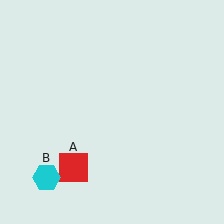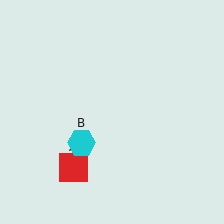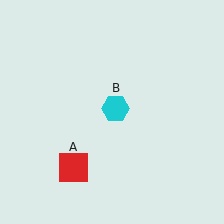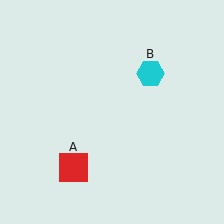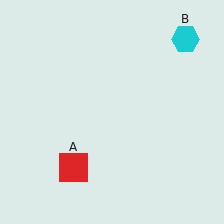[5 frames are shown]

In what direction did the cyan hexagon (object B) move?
The cyan hexagon (object B) moved up and to the right.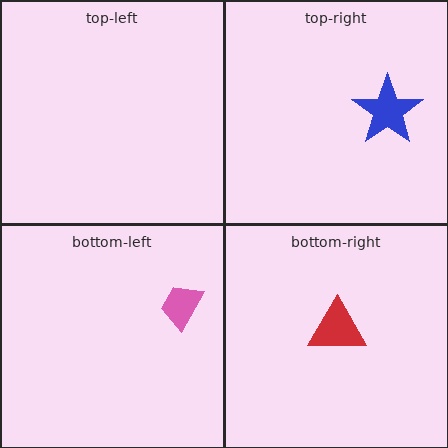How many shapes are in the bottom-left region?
1.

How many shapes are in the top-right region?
1.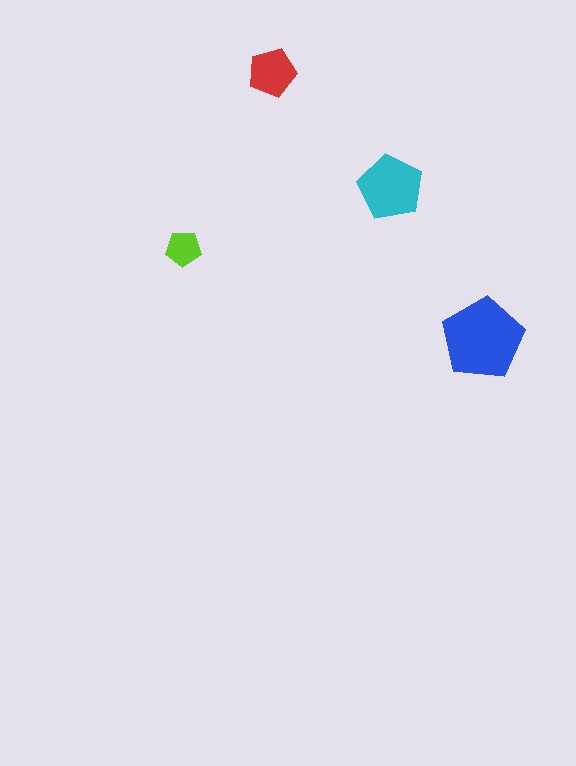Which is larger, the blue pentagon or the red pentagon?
The blue one.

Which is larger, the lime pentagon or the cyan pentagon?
The cyan one.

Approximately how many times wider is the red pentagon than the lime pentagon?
About 1.5 times wider.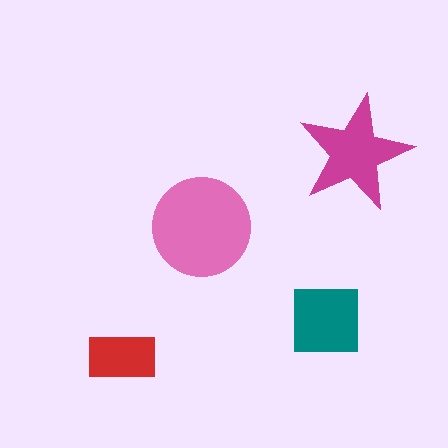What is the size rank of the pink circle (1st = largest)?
1st.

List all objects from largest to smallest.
The pink circle, the magenta star, the teal square, the red rectangle.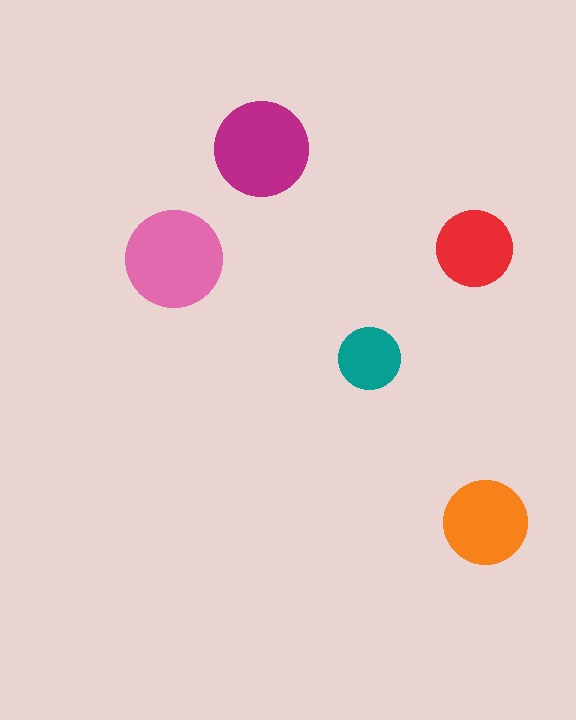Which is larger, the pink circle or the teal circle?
The pink one.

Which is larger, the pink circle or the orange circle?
The pink one.